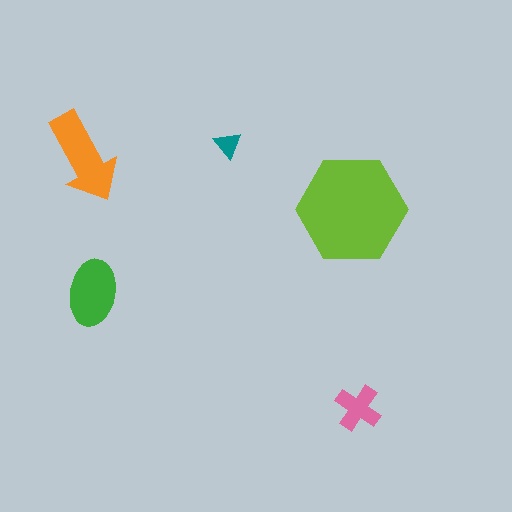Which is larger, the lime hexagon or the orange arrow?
The lime hexagon.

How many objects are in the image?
There are 5 objects in the image.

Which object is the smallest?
The teal triangle.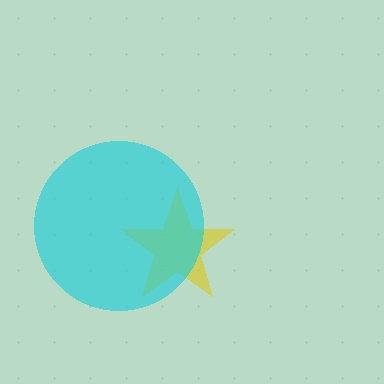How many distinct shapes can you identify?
There are 2 distinct shapes: a yellow star, a cyan circle.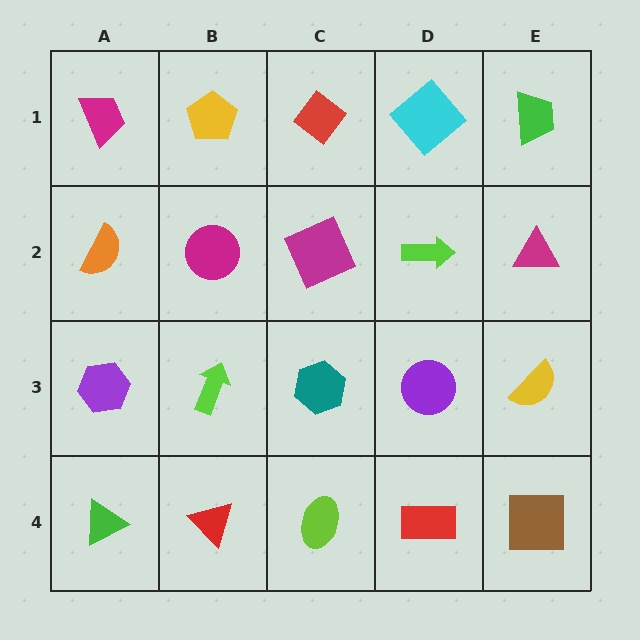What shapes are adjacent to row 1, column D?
A lime arrow (row 2, column D), a red diamond (row 1, column C), a green trapezoid (row 1, column E).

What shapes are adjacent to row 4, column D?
A purple circle (row 3, column D), a lime ellipse (row 4, column C), a brown square (row 4, column E).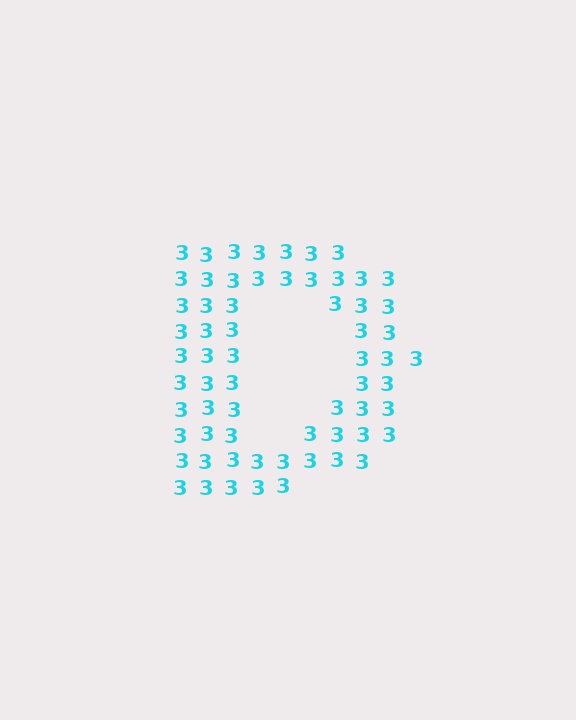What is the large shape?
The large shape is the letter D.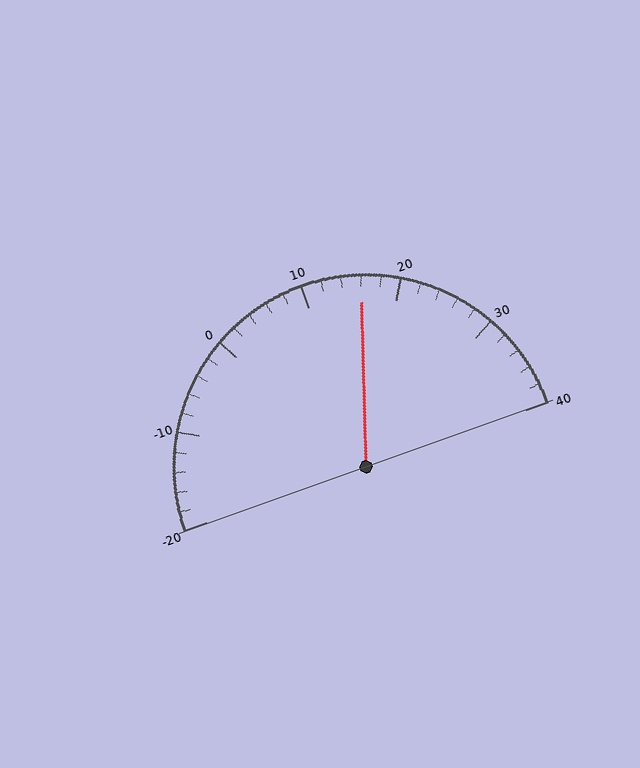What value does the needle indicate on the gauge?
The needle indicates approximately 16.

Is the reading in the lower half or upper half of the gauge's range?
The reading is in the upper half of the range (-20 to 40).